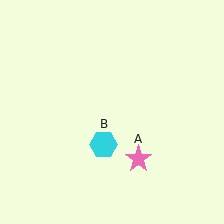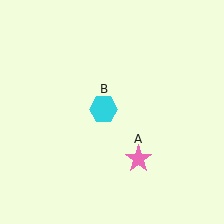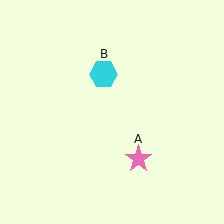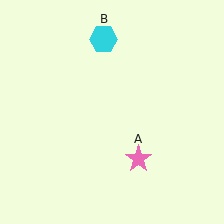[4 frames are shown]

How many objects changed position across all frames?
1 object changed position: cyan hexagon (object B).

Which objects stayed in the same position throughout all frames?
Pink star (object A) remained stationary.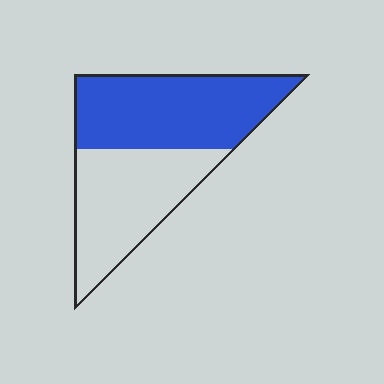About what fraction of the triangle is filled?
About one half (1/2).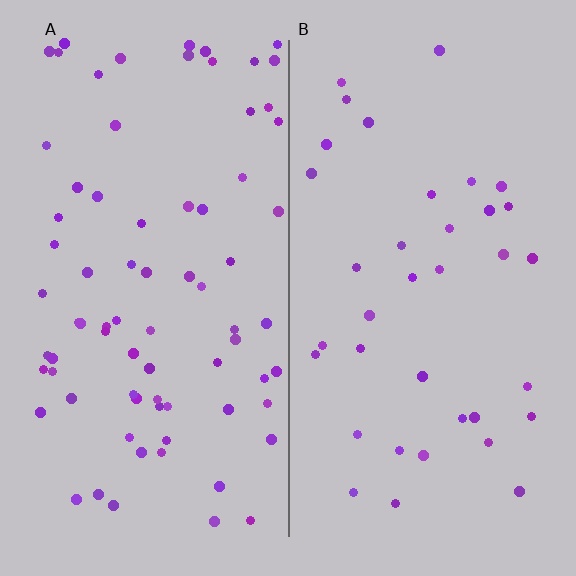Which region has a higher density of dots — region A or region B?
A (the left).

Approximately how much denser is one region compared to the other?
Approximately 2.1× — region A over region B.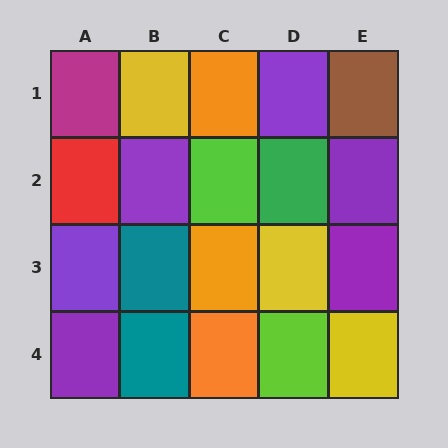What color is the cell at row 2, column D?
Green.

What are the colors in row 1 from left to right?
Magenta, yellow, orange, purple, brown.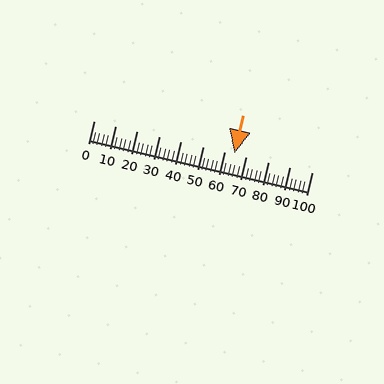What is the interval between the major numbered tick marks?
The major tick marks are spaced 10 units apart.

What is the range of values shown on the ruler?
The ruler shows values from 0 to 100.